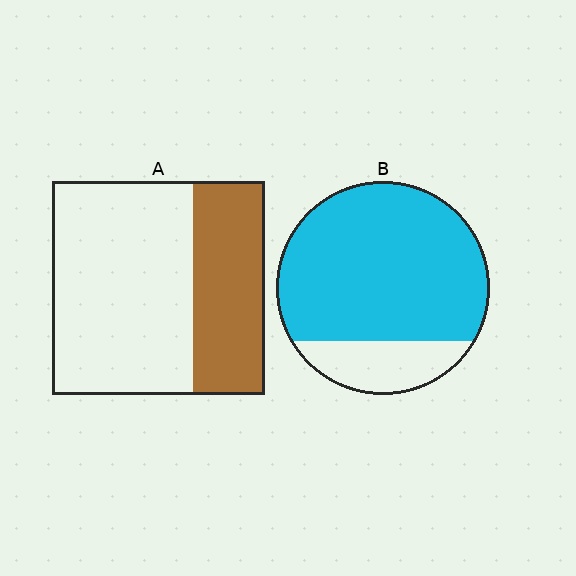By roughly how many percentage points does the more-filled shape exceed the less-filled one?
By roughly 45 percentage points (B over A).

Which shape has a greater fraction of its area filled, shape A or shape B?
Shape B.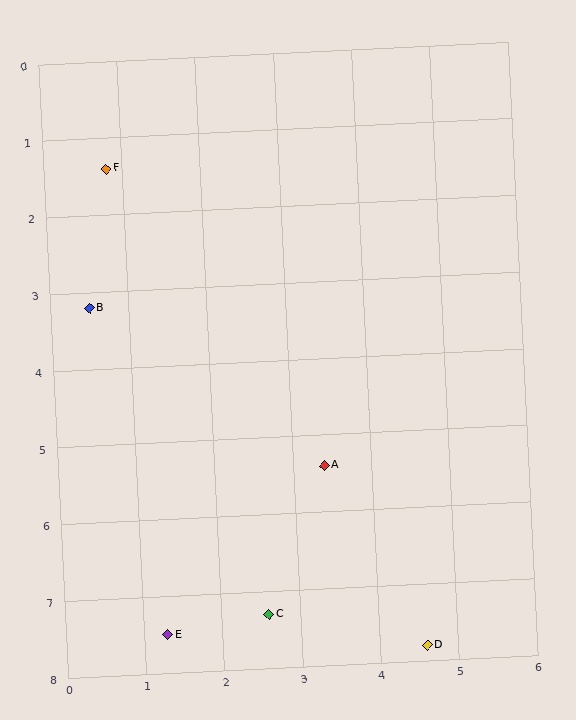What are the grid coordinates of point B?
Point B is at approximately (0.5, 3.2).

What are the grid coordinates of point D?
Point D is at approximately (4.6, 7.8).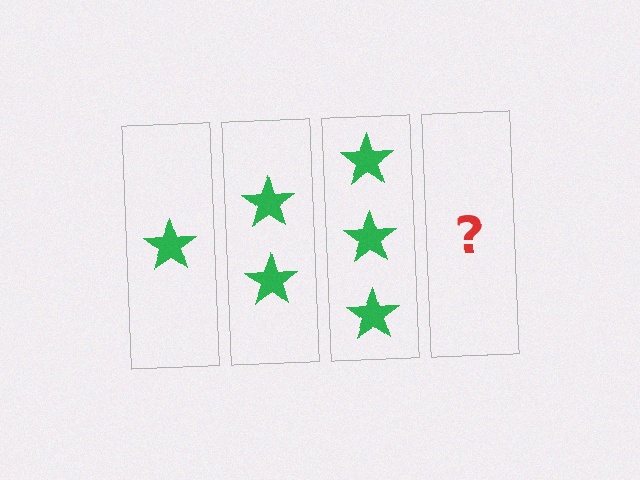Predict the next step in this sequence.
The next step is 4 stars.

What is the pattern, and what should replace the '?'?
The pattern is that each step adds one more star. The '?' should be 4 stars.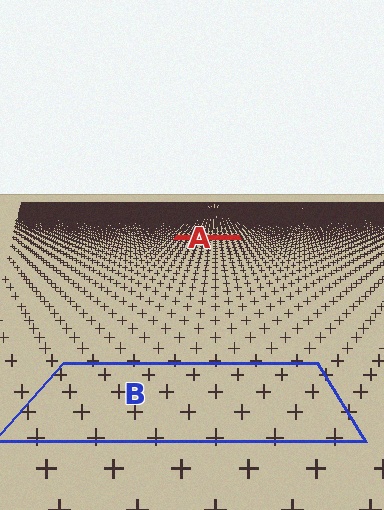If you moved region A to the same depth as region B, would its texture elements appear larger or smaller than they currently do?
They would appear larger. At a closer depth, the same texture elements are projected at a bigger on-screen size.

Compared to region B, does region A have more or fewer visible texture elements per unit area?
Region A has more texture elements per unit area — they are packed more densely because it is farther away.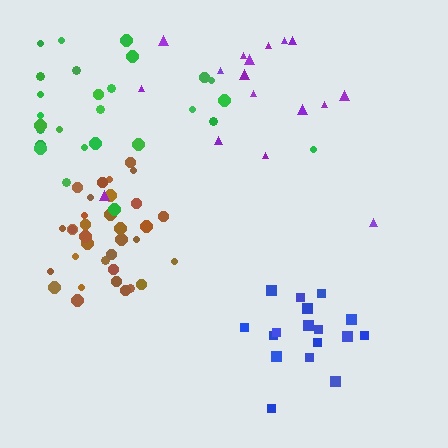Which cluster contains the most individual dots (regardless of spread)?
Brown (35).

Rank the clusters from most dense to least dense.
brown, blue, green, purple.